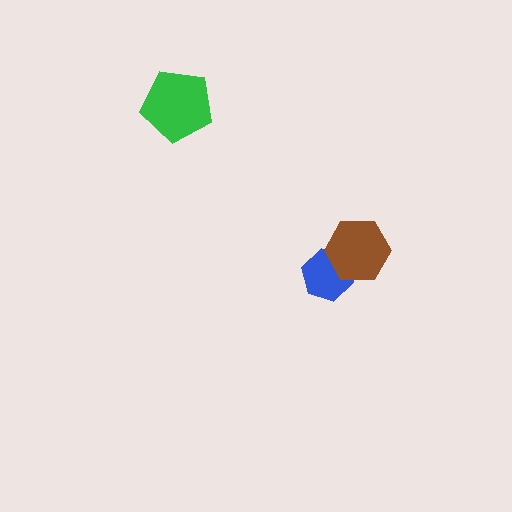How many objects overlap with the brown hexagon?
1 object overlaps with the brown hexagon.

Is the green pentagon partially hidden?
No, no other shape covers it.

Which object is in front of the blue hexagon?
The brown hexagon is in front of the blue hexagon.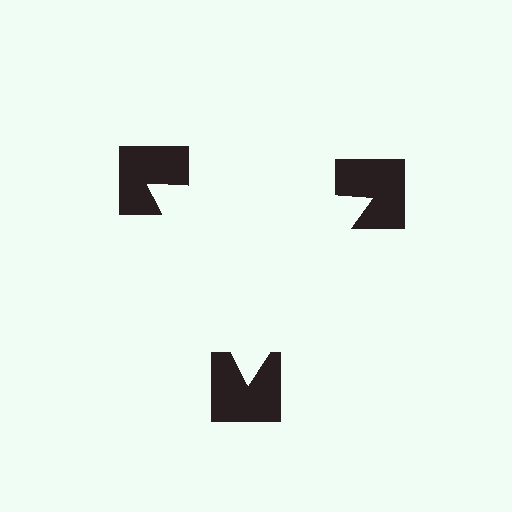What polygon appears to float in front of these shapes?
An illusory triangle — its edges are inferred from the aligned wedge cuts in the notched squares, not physically drawn.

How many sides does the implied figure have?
3 sides.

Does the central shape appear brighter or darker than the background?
It typically appears slightly brighter than the background, even though no actual brightness change is drawn.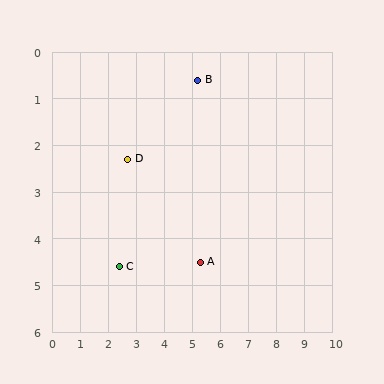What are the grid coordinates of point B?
Point B is at approximately (5.2, 0.6).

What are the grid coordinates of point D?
Point D is at approximately (2.7, 2.3).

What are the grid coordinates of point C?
Point C is at approximately (2.4, 4.6).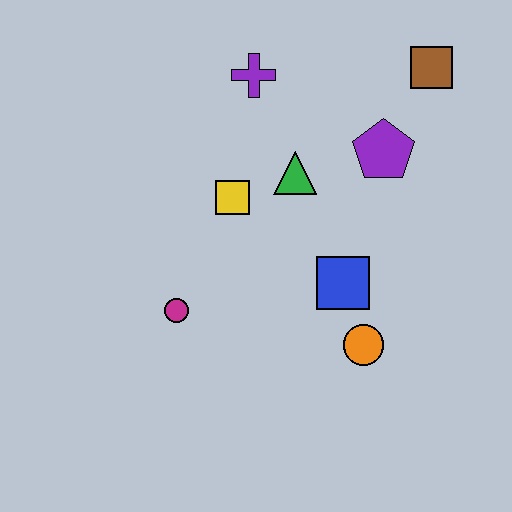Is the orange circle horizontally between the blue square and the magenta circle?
No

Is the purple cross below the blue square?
No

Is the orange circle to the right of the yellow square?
Yes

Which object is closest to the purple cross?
The green triangle is closest to the purple cross.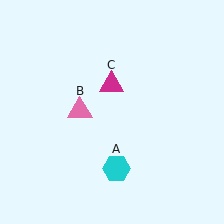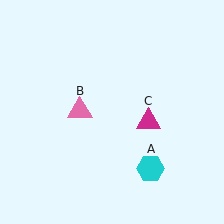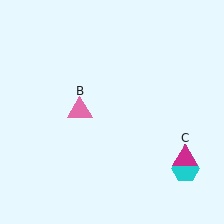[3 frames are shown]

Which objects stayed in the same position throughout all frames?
Pink triangle (object B) remained stationary.